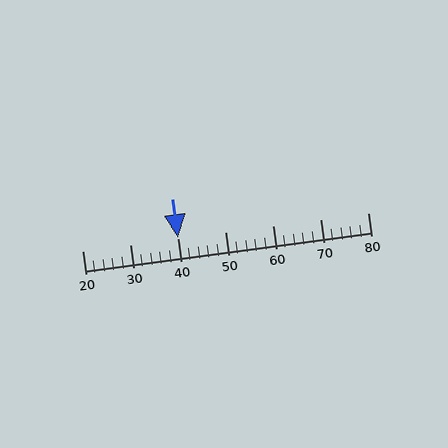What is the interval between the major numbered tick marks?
The major tick marks are spaced 10 units apart.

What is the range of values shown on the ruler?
The ruler shows values from 20 to 80.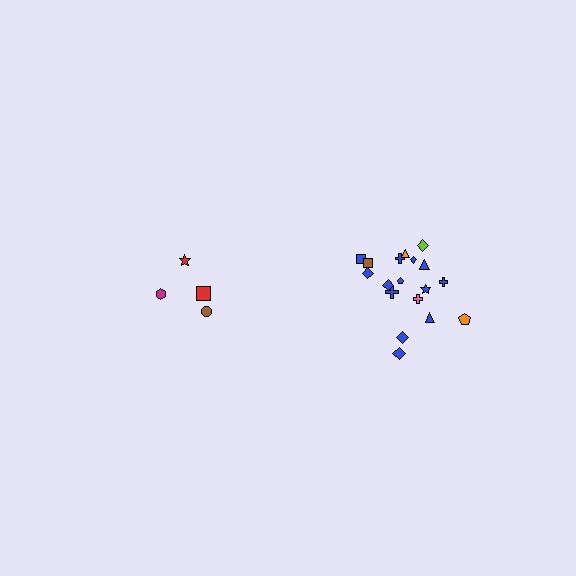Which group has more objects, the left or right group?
The right group.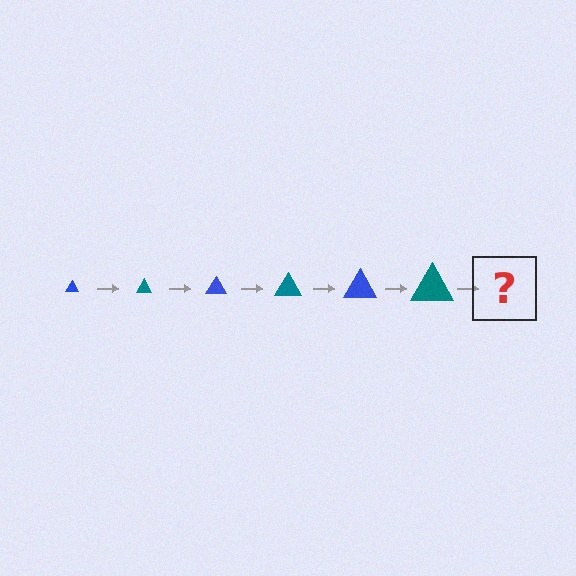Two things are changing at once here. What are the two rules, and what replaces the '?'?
The two rules are that the triangle grows larger each step and the color cycles through blue and teal. The '?' should be a blue triangle, larger than the previous one.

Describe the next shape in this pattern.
It should be a blue triangle, larger than the previous one.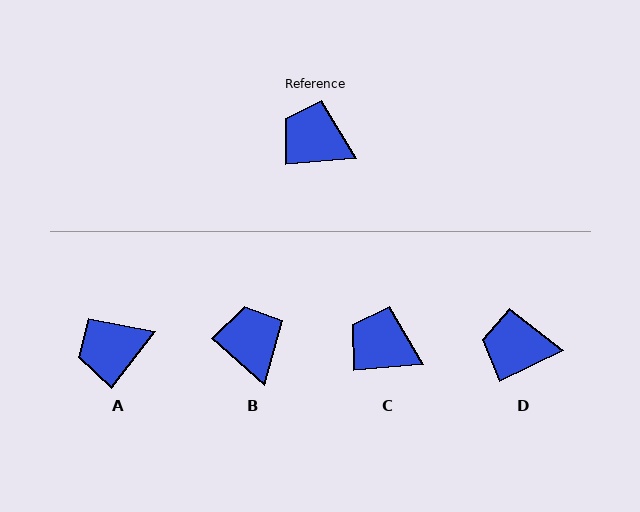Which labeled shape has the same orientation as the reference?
C.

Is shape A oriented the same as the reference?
No, it is off by about 48 degrees.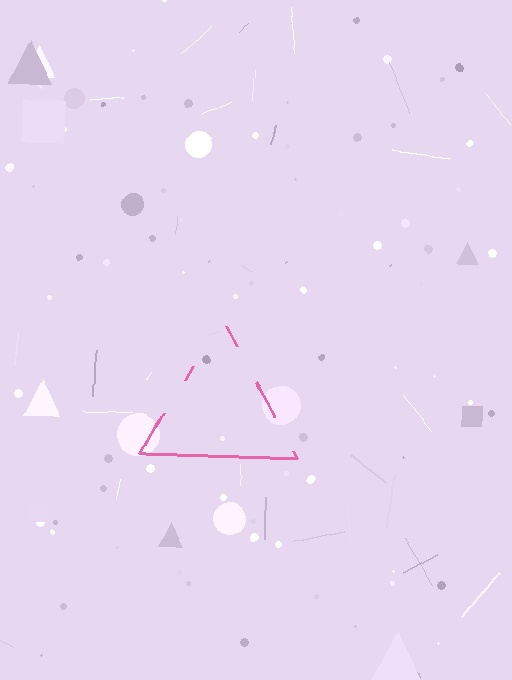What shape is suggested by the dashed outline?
The dashed outline suggests a triangle.